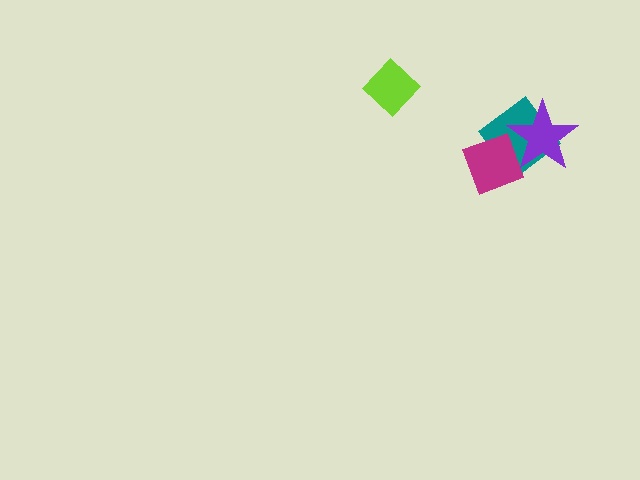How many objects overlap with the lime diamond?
0 objects overlap with the lime diamond.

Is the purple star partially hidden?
No, no other shape covers it.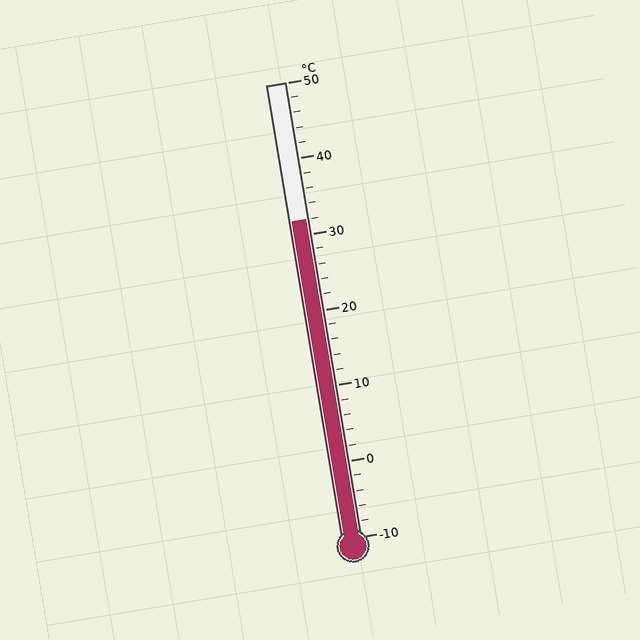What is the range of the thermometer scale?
The thermometer scale ranges from -10°C to 50°C.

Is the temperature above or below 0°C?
The temperature is above 0°C.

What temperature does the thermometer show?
The thermometer shows approximately 32°C.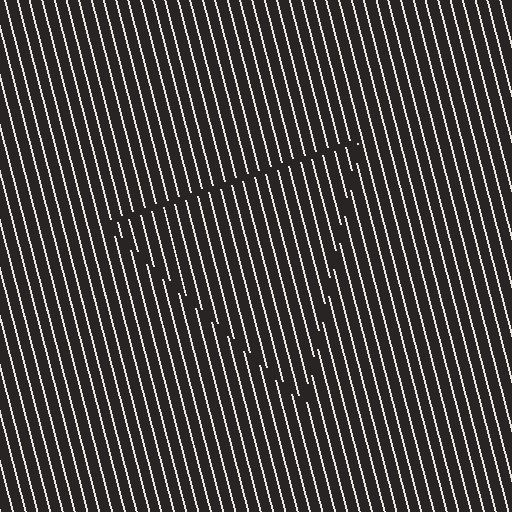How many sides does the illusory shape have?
3 sides — the line-ends trace a triangle.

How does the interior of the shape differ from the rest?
The interior of the shape contains the same grating, shifted by half a period — the contour is defined by the phase discontinuity where line-ends from the inner and outer gratings abut.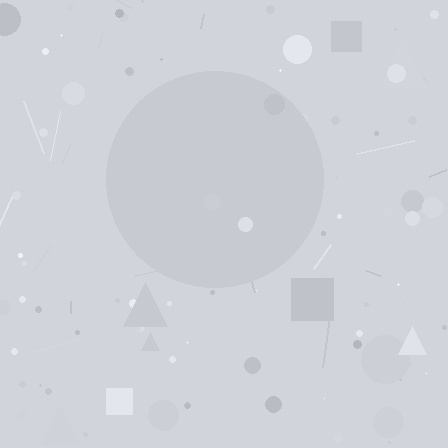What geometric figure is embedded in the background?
A circle is embedded in the background.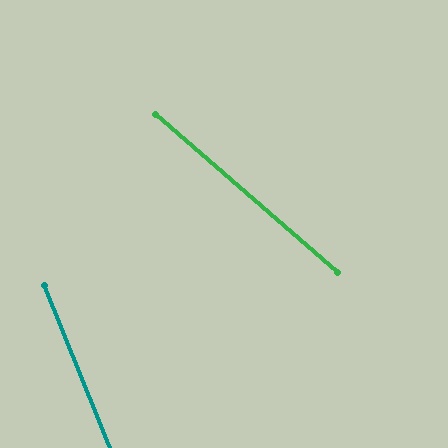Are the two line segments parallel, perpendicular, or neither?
Neither parallel nor perpendicular — they differ by about 27°.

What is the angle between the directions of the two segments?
Approximately 27 degrees.